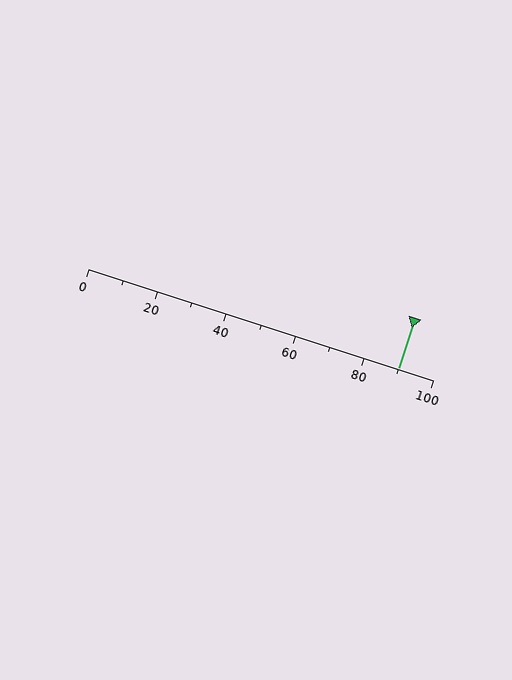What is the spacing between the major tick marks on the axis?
The major ticks are spaced 20 apart.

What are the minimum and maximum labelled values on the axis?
The axis runs from 0 to 100.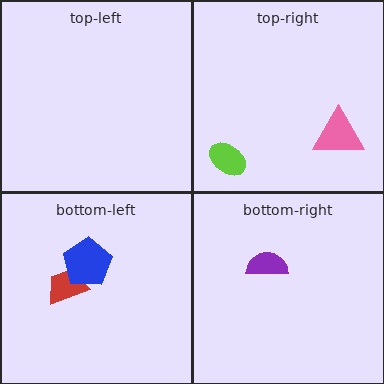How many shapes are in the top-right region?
2.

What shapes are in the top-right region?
The pink triangle, the lime ellipse.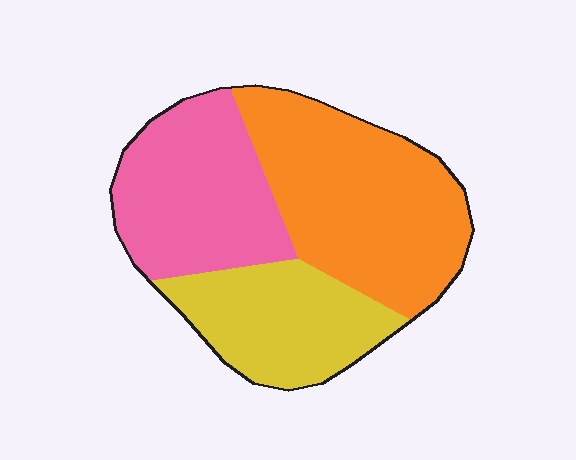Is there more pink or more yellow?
Pink.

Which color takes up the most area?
Orange, at roughly 40%.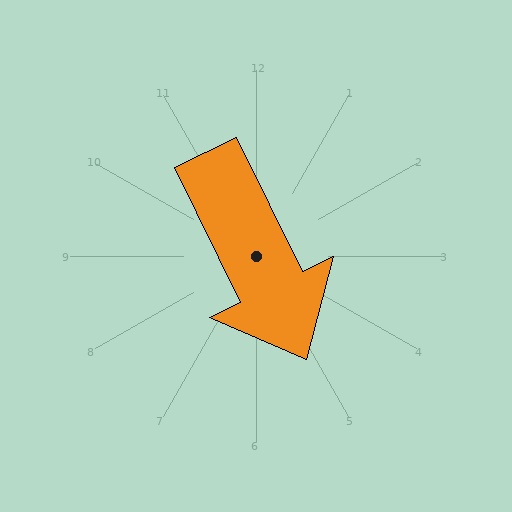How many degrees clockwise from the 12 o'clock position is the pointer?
Approximately 154 degrees.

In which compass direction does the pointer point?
Southeast.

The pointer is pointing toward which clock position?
Roughly 5 o'clock.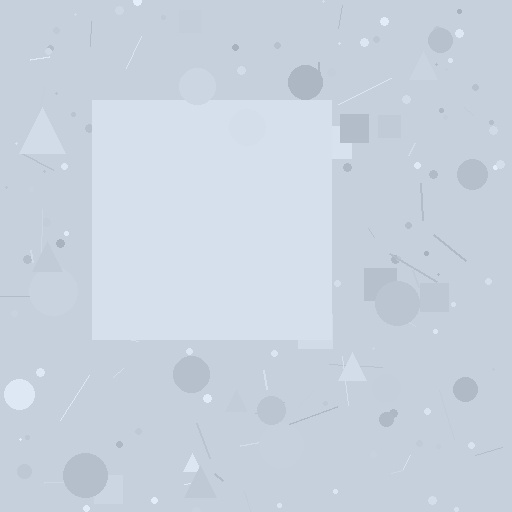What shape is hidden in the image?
A square is hidden in the image.